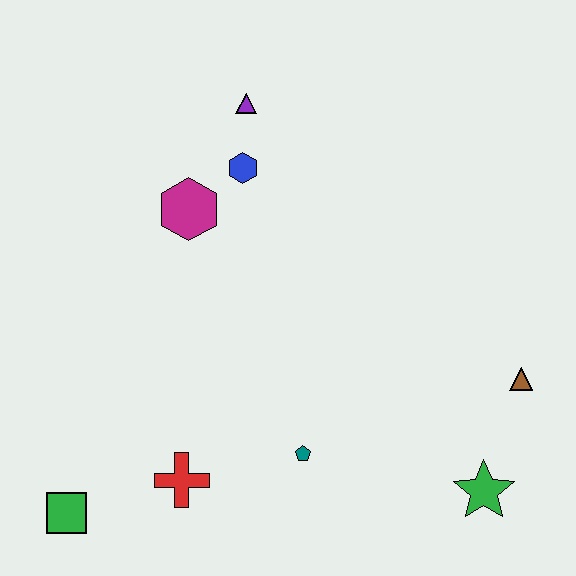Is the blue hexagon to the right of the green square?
Yes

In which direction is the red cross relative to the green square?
The red cross is to the right of the green square.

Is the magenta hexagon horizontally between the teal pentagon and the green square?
Yes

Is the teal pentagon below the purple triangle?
Yes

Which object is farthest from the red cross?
The purple triangle is farthest from the red cross.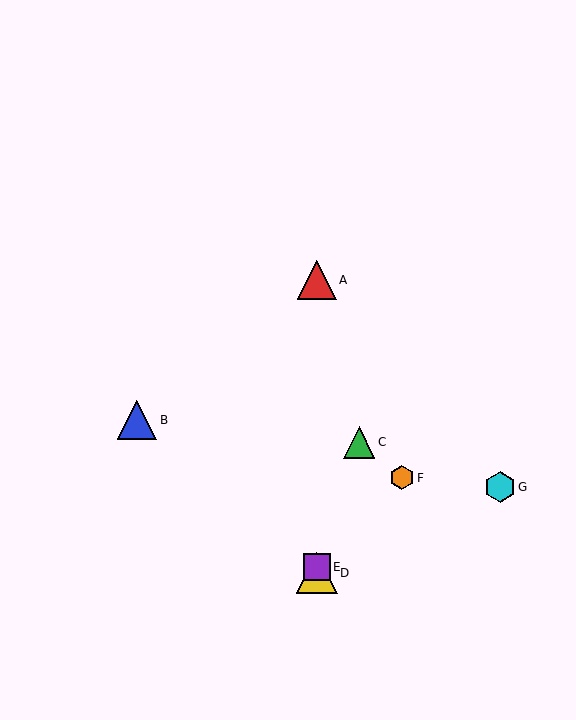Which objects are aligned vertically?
Objects A, D, E are aligned vertically.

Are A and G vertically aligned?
No, A is at x≈317 and G is at x≈500.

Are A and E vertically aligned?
Yes, both are at x≈317.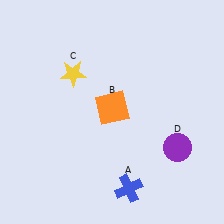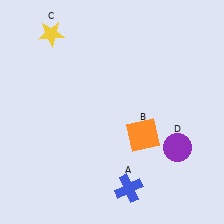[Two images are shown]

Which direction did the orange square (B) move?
The orange square (B) moved right.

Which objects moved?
The objects that moved are: the orange square (B), the yellow star (C).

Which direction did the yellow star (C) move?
The yellow star (C) moved up.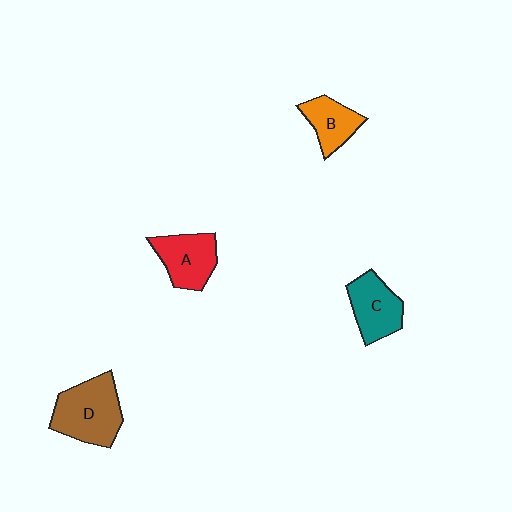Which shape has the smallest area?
Shape B (orange).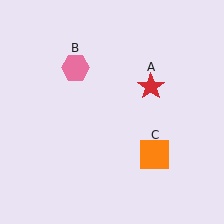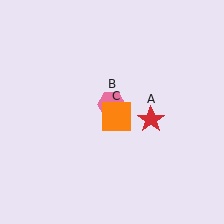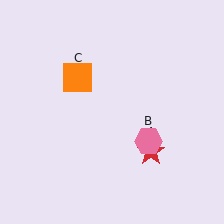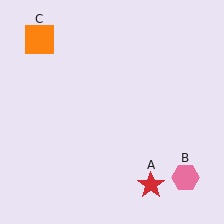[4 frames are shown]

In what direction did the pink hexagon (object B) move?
The pink hexagon (object B) moved down and to the right.